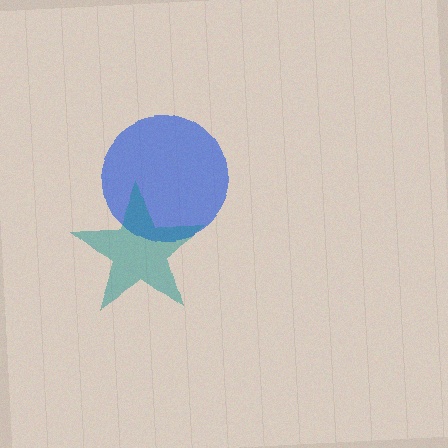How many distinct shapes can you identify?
There are 2 distinct shapes: a blue circle, a teal star.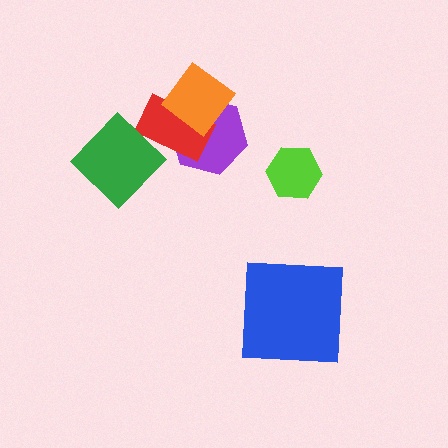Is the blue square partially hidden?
No, no other shape covers it.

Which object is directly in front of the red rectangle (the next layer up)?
The orange diamond is directly in front of the red rectangle.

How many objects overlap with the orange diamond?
2 objects overlap with the orange diamond.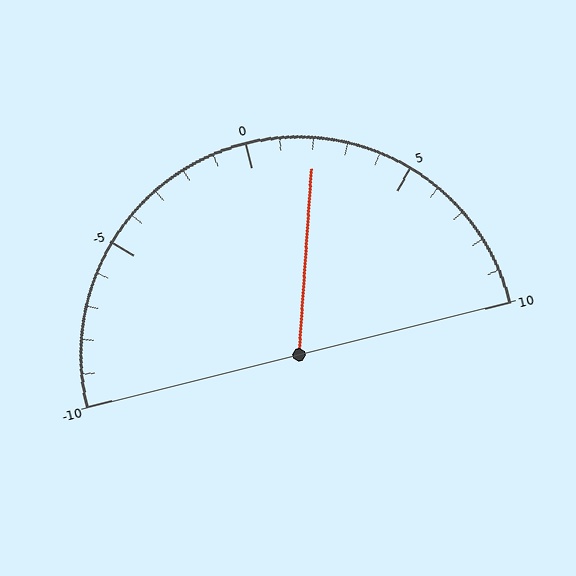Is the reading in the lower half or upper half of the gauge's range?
The reading is in the upper half of the range (-10 to 10).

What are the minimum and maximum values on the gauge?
The gauge ranges from -10 to 10.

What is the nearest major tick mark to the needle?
The nearest major tick mark is 0.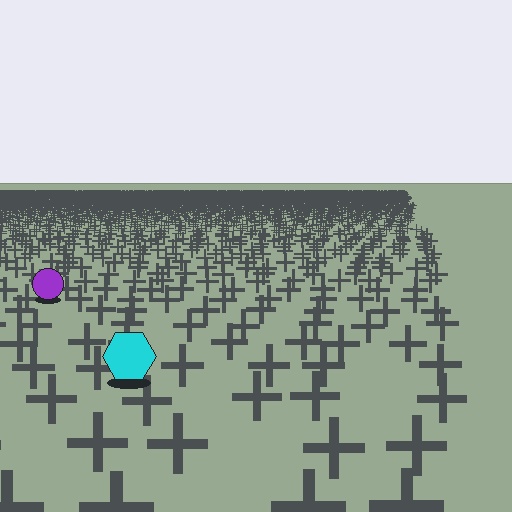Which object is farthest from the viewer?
The purple circle is farthest from the viewer. It appears smaller and the ground texture around it is denser.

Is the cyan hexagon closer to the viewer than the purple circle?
Yes. The cyan hexagon is closer — you can tell from the texture gradient: the ground texture is coarser near it.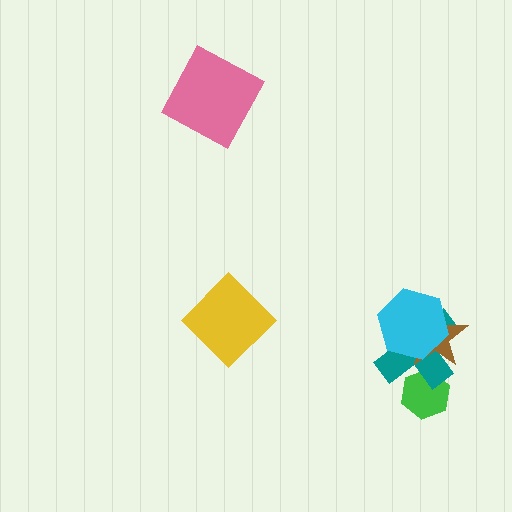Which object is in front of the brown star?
The cyan hexagon is in front of the brown star.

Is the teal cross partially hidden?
Yes, it is partially covered by another shape.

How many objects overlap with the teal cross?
3 objects overlap with the teal cross.